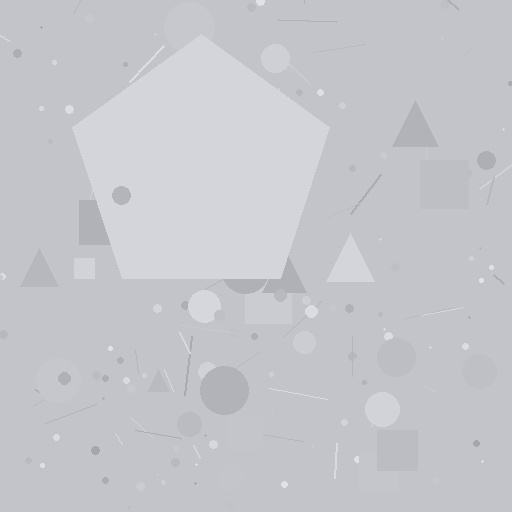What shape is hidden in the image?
A pentagon is hidden in the image.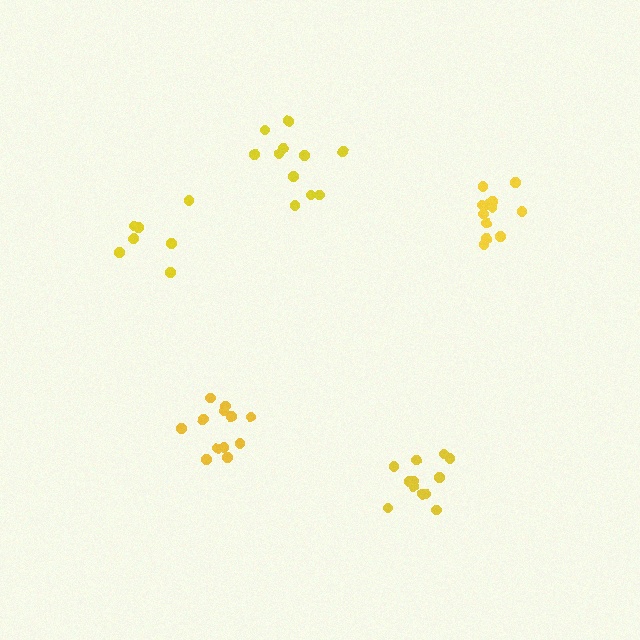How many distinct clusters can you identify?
There are 5 distinct clusters.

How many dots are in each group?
Group 1: 12 dots, Group 2: 12 dots, Group 3: 11 dots, Group 4: 8 dots, Group 5: 12 dots (55 total).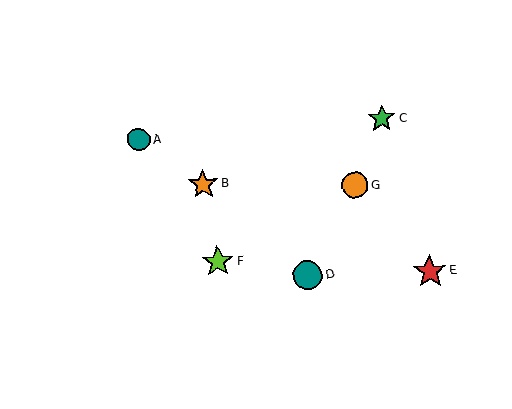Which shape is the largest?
The red star (labeled E) is the largest.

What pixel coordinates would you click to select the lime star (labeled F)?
Click at (218, 262) to select the lime star F.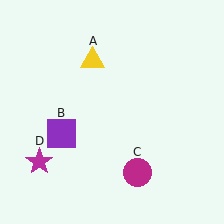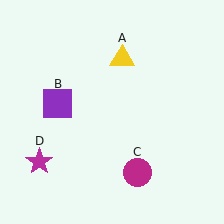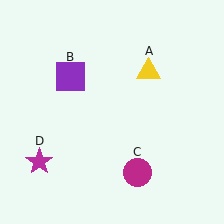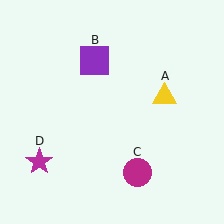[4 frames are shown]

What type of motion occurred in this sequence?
The yellow triangle (object A), purple square (object B) rotated clockwise around the center of the scene.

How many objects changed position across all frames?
2 objects changed position: yellow triangle (object A), purple square (object B).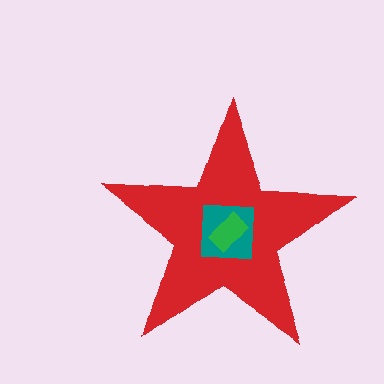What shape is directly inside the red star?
The teal square.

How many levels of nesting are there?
3.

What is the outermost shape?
The red star.